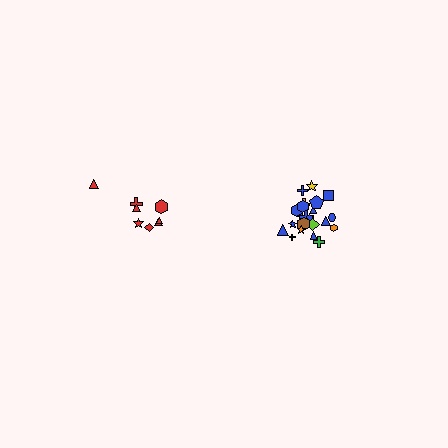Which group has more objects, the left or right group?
The right group.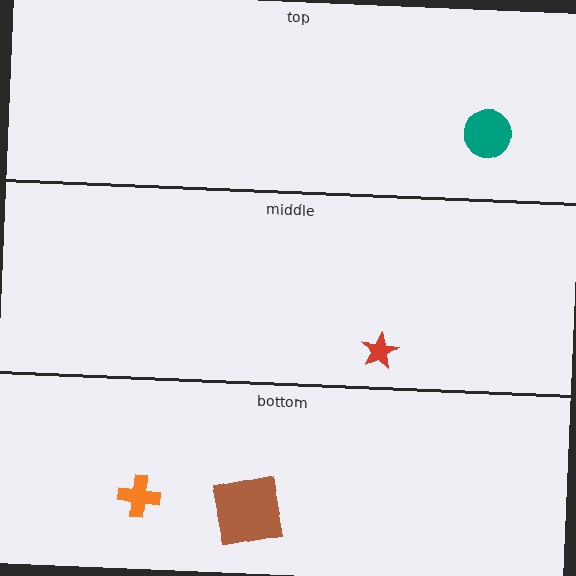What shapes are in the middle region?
The red star.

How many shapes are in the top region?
1.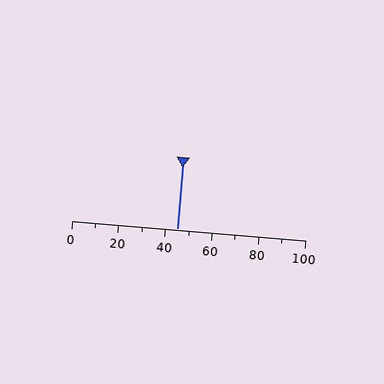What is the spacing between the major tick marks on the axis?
The major ticks are spaced 20 apart.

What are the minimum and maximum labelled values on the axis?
The axis runs from 0 to 100.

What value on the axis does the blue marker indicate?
The marker indicates approximately 45.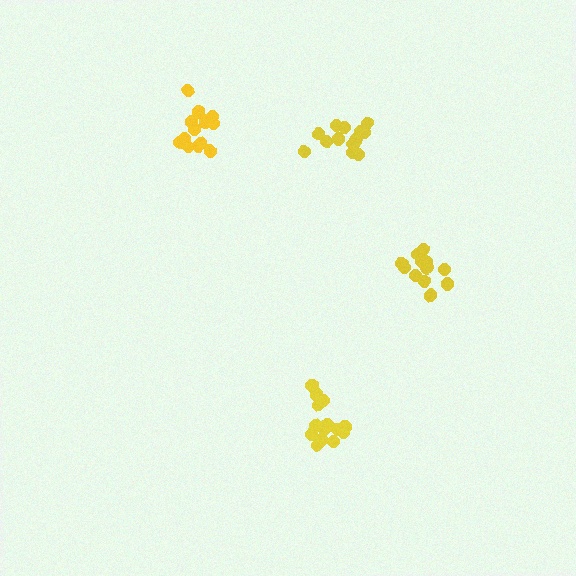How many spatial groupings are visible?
There are 4 spatial groupings.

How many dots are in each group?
Group 1: 14 dots, Group 2: 14 dots, Group 3: 14 dots, Group 4: 15 dots (57 total).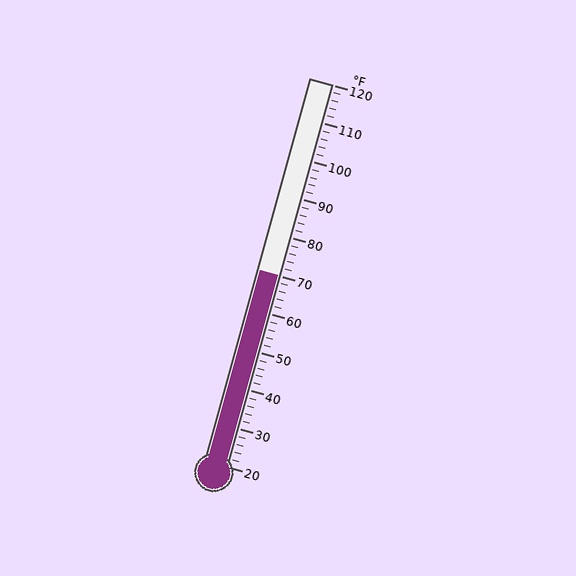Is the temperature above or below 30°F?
The temperature is above 30°F.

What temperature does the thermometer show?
The thermometer shows approximately 70°F.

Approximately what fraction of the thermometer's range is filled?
The thermometer is filled to approximately 50% of its range.